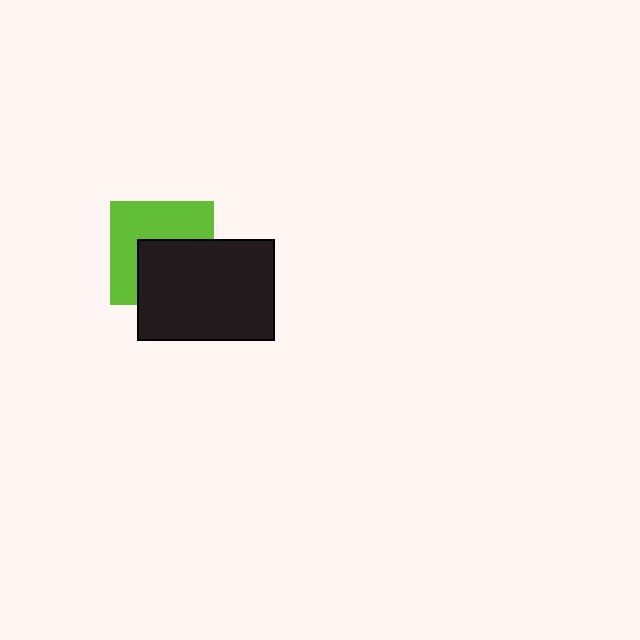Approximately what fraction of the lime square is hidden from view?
Roughly 46% of the lime square is hidden behind the black rectangle.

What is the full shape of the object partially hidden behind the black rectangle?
The partially hidden object is a lime square.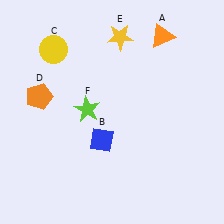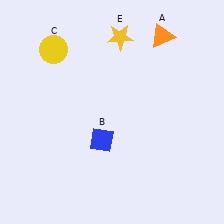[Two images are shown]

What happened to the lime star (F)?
The lime star (F) was removed in Image 2. It was in the top-left area of Image 1.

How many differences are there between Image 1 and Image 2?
There are 2 differences between the two images.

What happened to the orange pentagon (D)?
The orange pentagon (D) was removed in Image 2. It was in the top-left area of Image 1.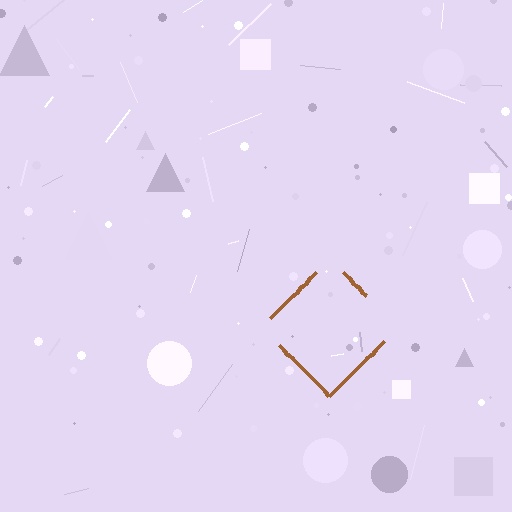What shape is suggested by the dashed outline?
The dashed outline suggests a diamond.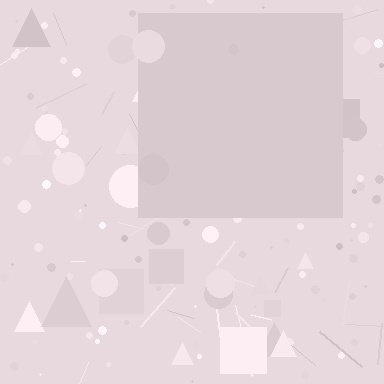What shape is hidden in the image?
A square is hidden in the image.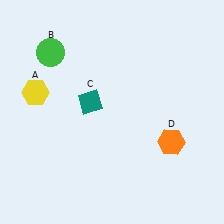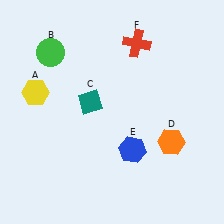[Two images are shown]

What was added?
A blue hexagon (E), a red cross (F) were added in Image 2.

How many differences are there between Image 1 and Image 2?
There are 2 differences between the two images.